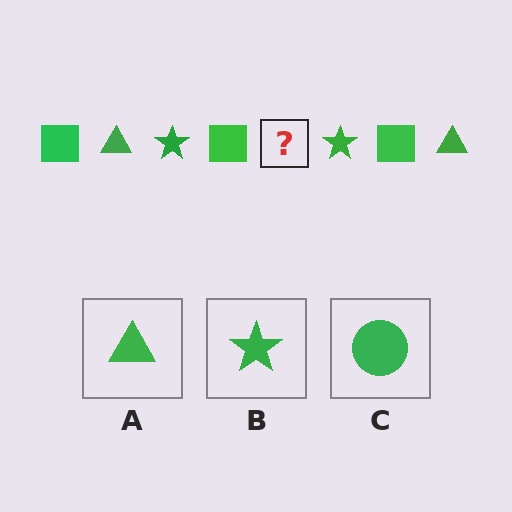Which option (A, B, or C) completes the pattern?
A.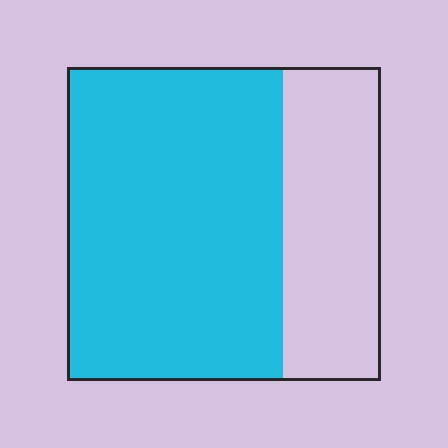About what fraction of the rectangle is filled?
About two thirds (2/3).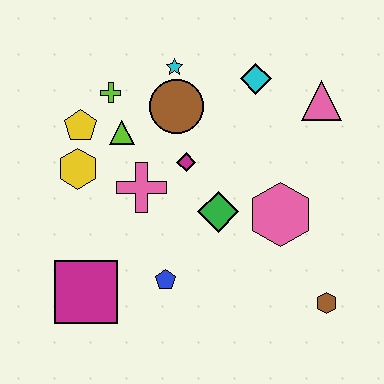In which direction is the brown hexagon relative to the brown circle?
The brown hexagon is below the brown circle.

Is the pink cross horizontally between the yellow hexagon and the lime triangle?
No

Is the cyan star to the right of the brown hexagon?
No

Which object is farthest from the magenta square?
The pink triangle is farthest from the magenta square.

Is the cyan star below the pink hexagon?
No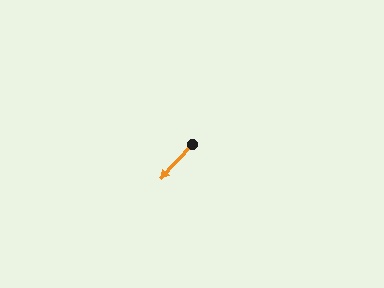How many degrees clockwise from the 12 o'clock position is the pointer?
Approximately 222 degrees.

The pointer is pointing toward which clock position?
Roughly 7 o'clock.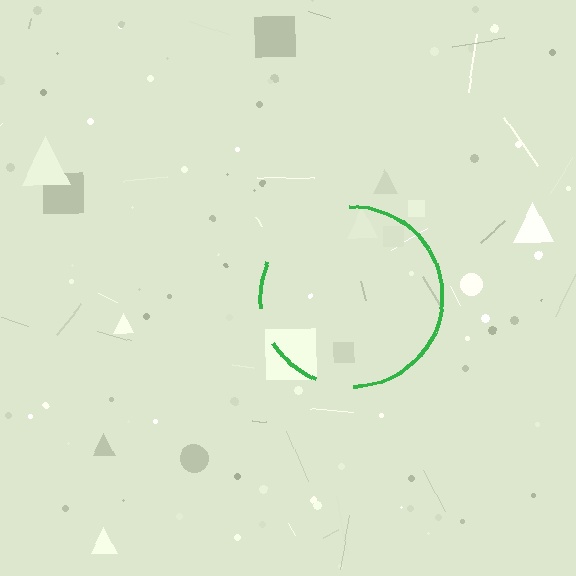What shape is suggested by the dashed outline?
The dashed outline suggests a circle.